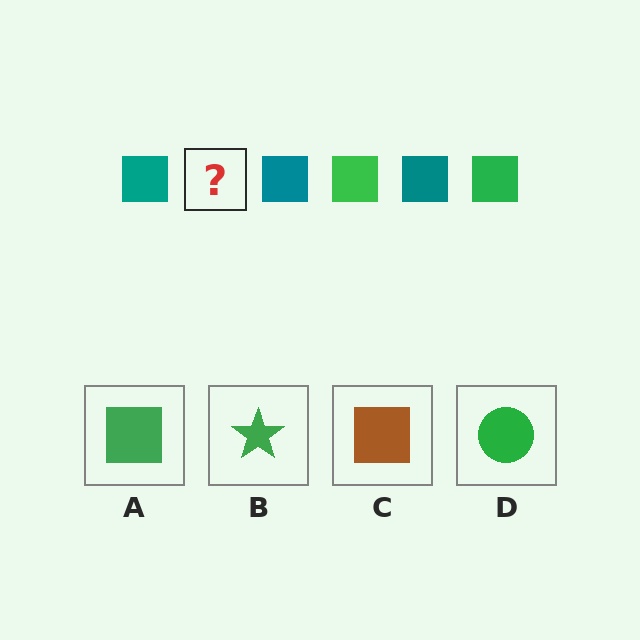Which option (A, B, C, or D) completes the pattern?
A.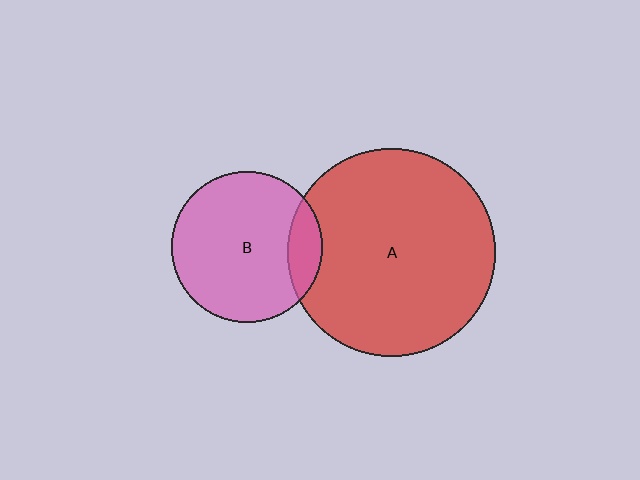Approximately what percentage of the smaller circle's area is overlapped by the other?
Approximately 15%.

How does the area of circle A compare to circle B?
Approximately 1.9 times.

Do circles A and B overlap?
Yes.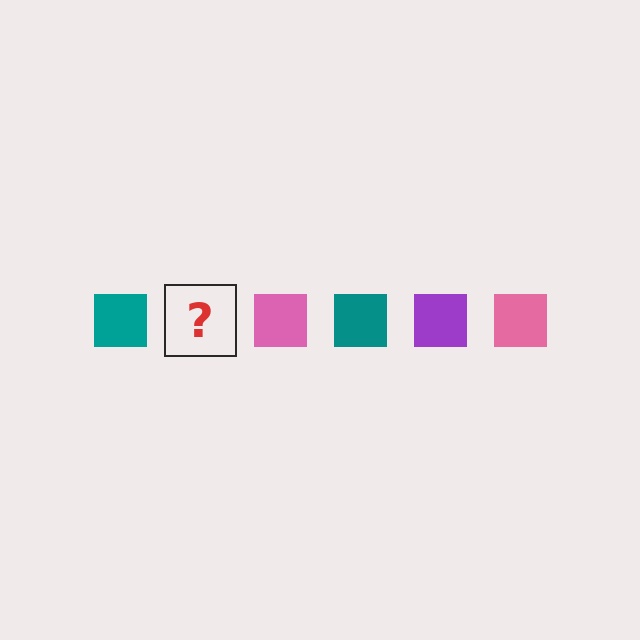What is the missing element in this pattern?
The missing element is a purple square.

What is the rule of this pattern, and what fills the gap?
The rule is that the pattern cycles through teal, purple, pink squares. The gap should be filled with a purple square.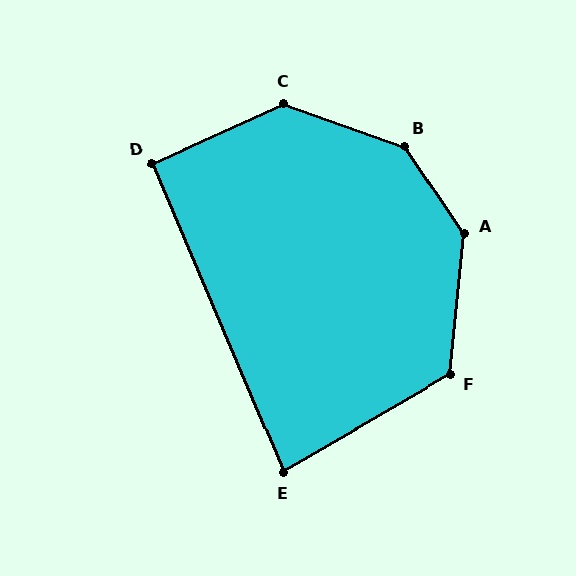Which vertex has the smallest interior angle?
E, at approximately 83 degrees.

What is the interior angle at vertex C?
Approximately 136 degrees (obtuse).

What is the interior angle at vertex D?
Approximately 91 degrees (approximately right).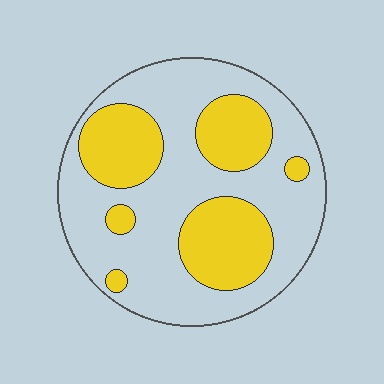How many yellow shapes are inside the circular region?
6.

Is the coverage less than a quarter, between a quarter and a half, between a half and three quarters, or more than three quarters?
Between a quarter and a half.